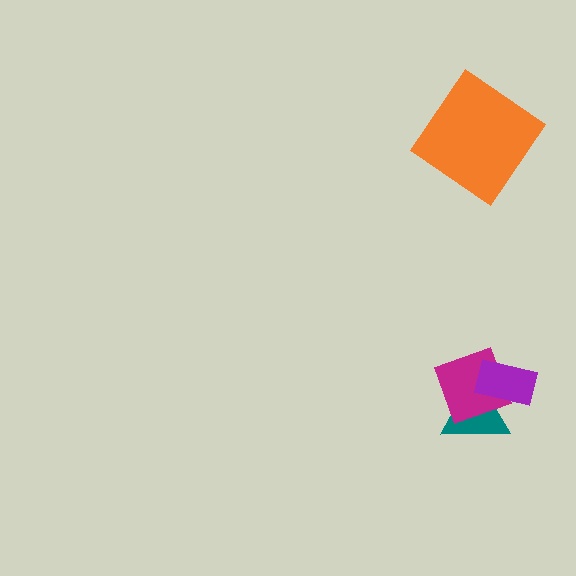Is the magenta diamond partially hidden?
Yes, it is partially covered by another shape.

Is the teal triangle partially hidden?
Yes, it is partially covered by another shape.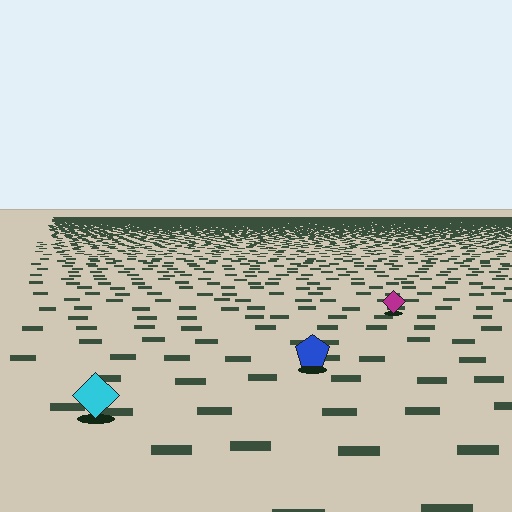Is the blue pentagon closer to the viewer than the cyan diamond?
No. The cyan diamond is closer — you can tell from the texture gradient: the ground texture is coarser near it.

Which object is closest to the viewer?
The cyan diamond is closest. The texture marks near it are larger and more spread out.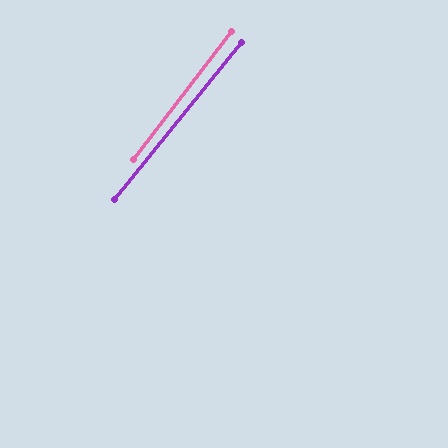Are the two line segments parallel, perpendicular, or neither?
Parallel — their directions differ by only 1.3°.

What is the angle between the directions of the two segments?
Approximately 1 degree.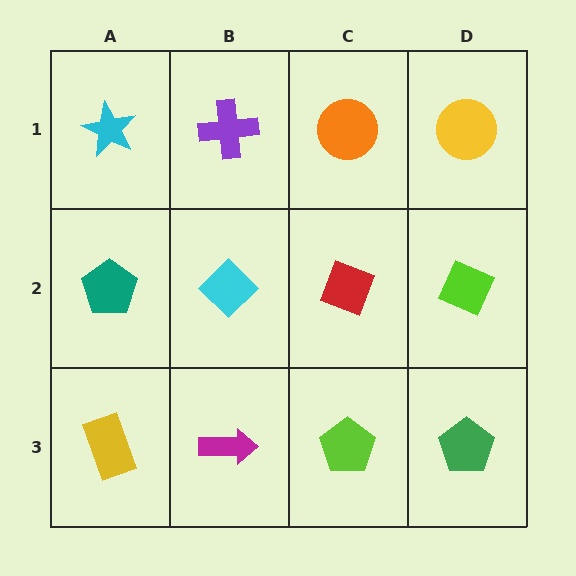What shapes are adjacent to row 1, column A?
A teal pentagon (row 2, column A), a purple cross (row 1, column B).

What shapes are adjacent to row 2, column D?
A yellow circle (row 1, column D), a green pentagon (row 3, column D), a red diamond (row 2, column C).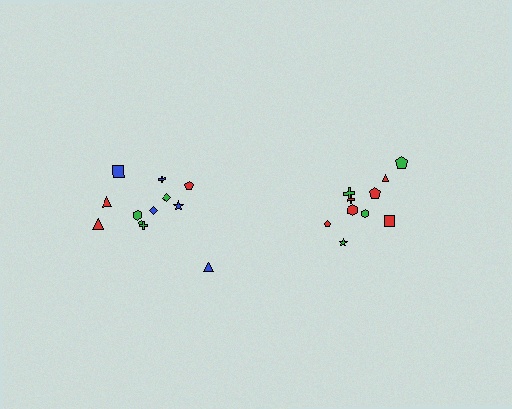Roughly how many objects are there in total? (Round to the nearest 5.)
Roughly 20 objects in total.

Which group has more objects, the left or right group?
The left group.